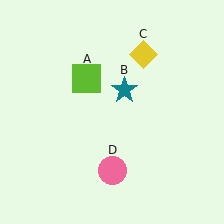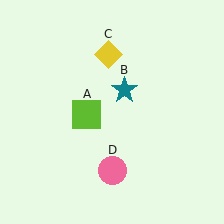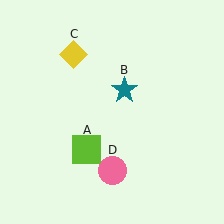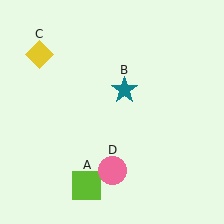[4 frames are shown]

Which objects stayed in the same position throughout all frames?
Teal star (object B) and pink circle (object D) remained stationary.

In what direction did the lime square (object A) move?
The lime square (object A) moved down.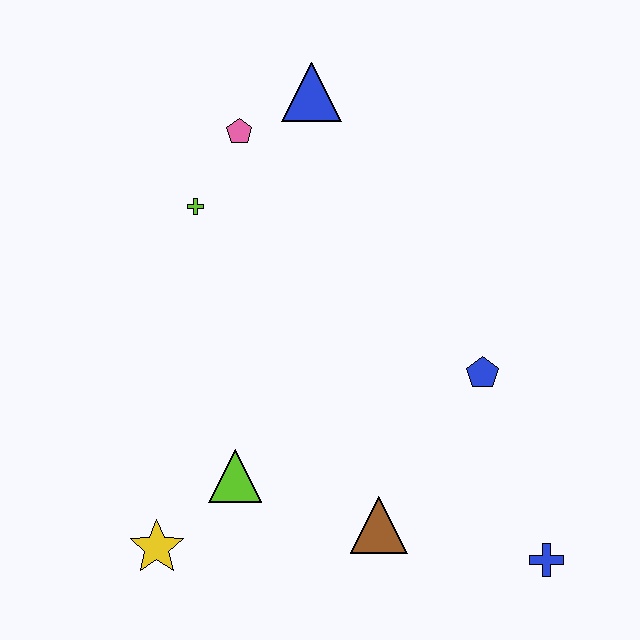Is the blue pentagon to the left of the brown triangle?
No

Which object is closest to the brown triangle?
The lime triangle is closest to the brown triangle.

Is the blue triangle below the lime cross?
No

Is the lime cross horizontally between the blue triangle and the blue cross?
No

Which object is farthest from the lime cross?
The blue cross is farthest from the lime cross.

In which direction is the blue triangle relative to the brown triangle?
The blue triangle is above the brown triangle.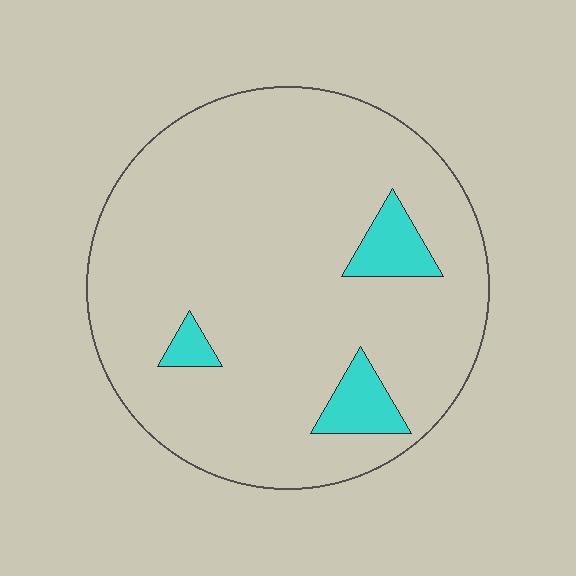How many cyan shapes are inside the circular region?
3.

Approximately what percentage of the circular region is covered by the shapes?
Approximately 10%.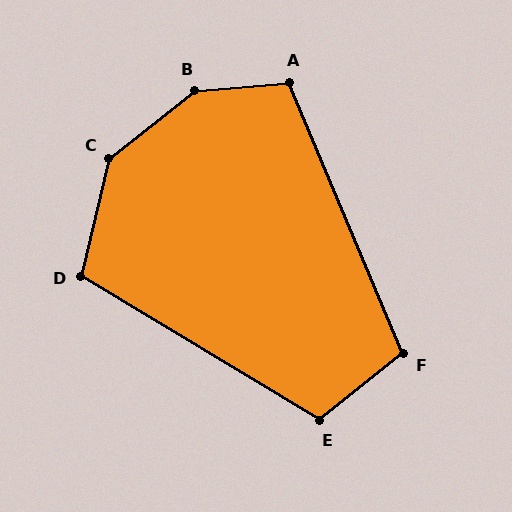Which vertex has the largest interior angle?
B, at approximately 146 degrees.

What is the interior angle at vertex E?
Approximately 110 degrees (obtuse).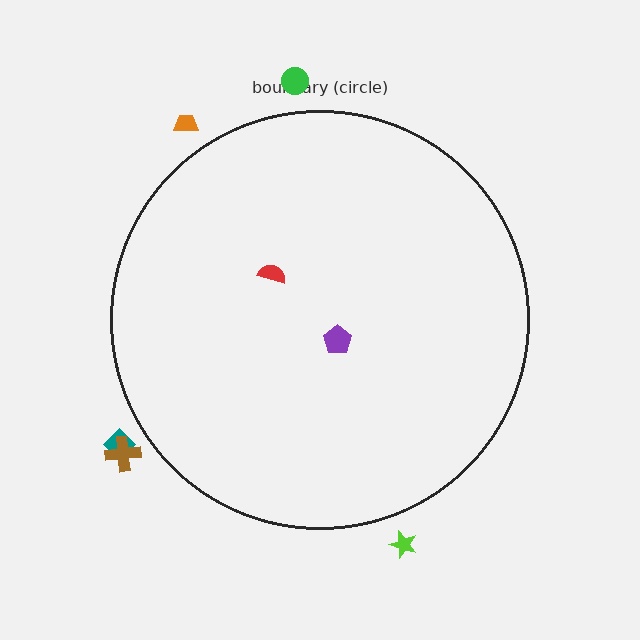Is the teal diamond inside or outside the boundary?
Outside.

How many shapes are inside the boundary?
2 inside, 5 outside.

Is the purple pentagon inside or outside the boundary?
Inside.